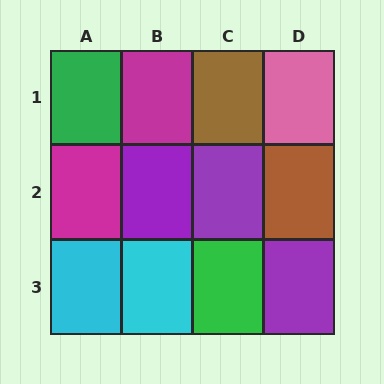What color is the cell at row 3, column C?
Green.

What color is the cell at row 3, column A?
Cyan.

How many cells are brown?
2 cells are brown.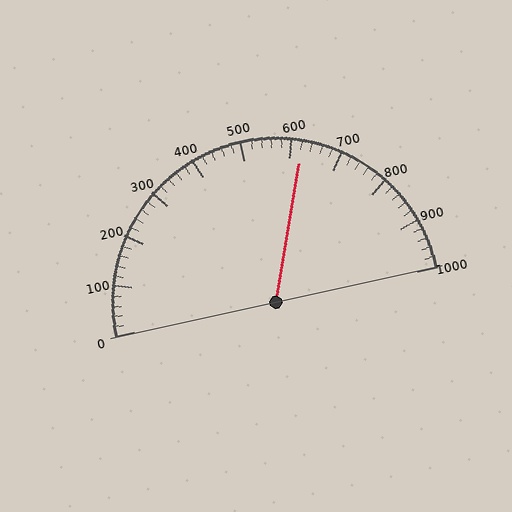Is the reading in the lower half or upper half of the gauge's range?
The reading is in the upper half of the range (0 to 1000).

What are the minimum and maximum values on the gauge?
The gauge ranges from 0 to 1000.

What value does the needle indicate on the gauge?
The needle indicates approximately 620.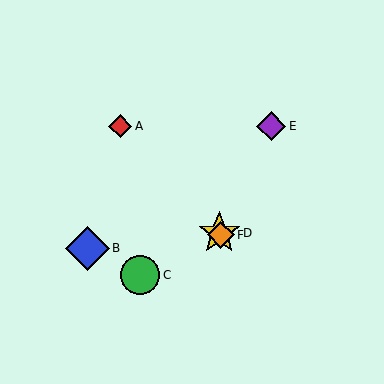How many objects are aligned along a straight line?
3 objects (A, D, F) are aligned along a straight line.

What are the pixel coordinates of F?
Object F is at (221, 235).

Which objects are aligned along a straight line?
Objects A, D, F are aligned along a straight line.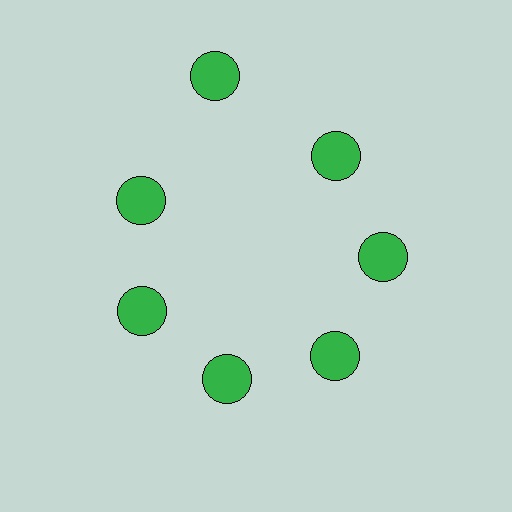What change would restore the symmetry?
The symmetry would be restored by moving it inward, back onto the ring so that all 7 circles sit at equal angles and equal distance from the center.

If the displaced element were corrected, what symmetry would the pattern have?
It would have 7-fold rotational symmetry — the pattern would map onto itself every 51 degrees.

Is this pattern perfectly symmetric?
No. The 7 green circles are arranged in a ring, but one element near the 12 o'clock position is pushed outward from the center, breaking the 7-fold rotational symmetry.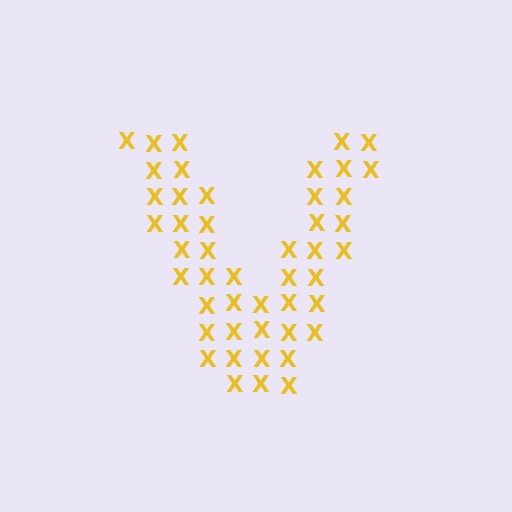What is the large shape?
The large shape is the letter V.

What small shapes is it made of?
It is made of small letter X's.